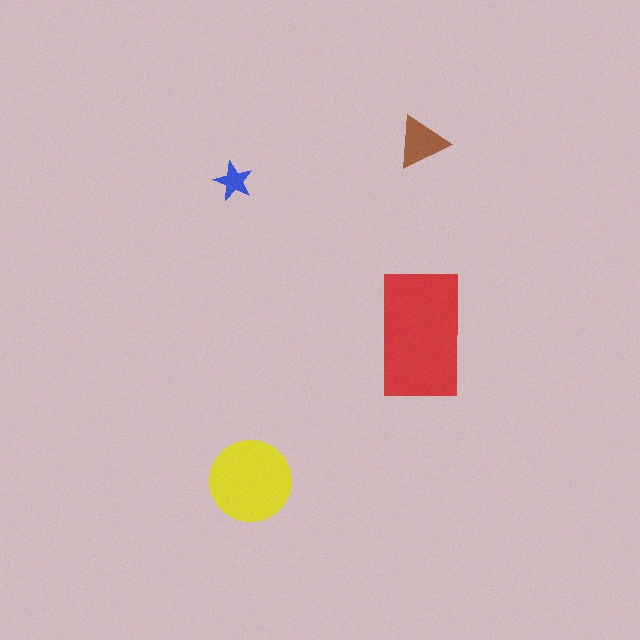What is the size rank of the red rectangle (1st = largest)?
1st.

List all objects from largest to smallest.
The red rectangle, the yellow circle, the brown triangle, the blue star.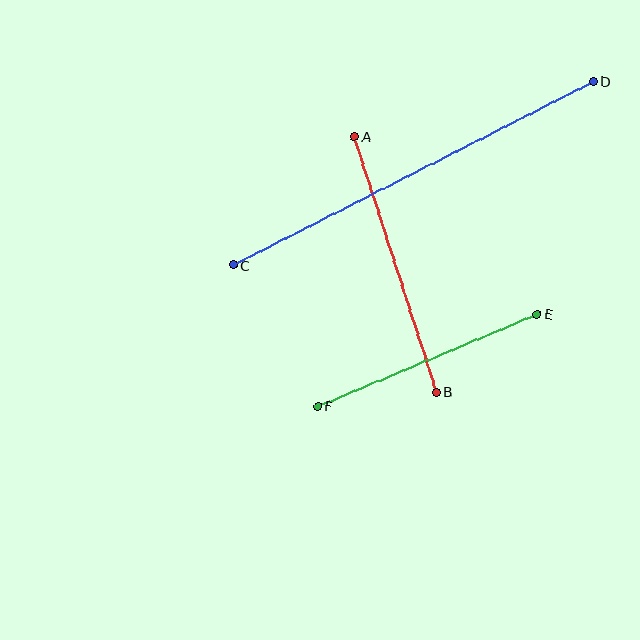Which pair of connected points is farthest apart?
Points C and D are farthest apart.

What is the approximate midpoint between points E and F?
The midpoint is at approximately (427, 360) pixels.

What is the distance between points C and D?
The distance is approximately 404 pixels.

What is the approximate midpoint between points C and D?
The midpoint is at approximately (413, 173) pixels.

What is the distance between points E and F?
The distance is approximately 238 pixels.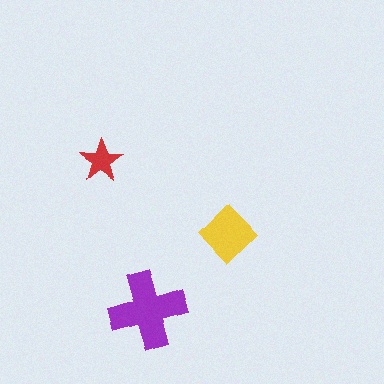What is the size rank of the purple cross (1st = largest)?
1st.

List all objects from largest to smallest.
The purple cross, the yellow diamond, the red star.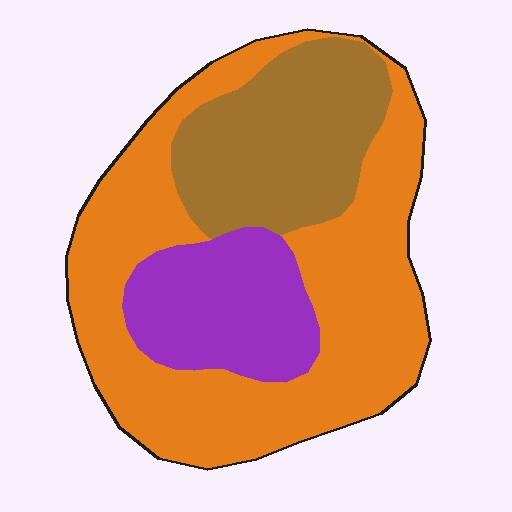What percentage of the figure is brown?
Brown takes up about one quarter (1/4) of the figure.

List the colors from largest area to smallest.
From largest to smallest: orange, brown, purple.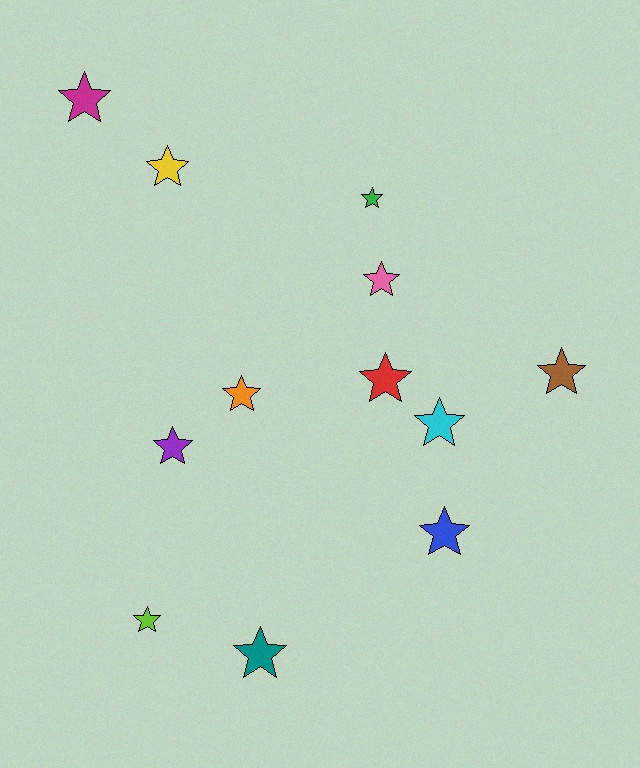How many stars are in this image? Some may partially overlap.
There are 12 stars.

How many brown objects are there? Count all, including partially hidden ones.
There is 1 brown object.